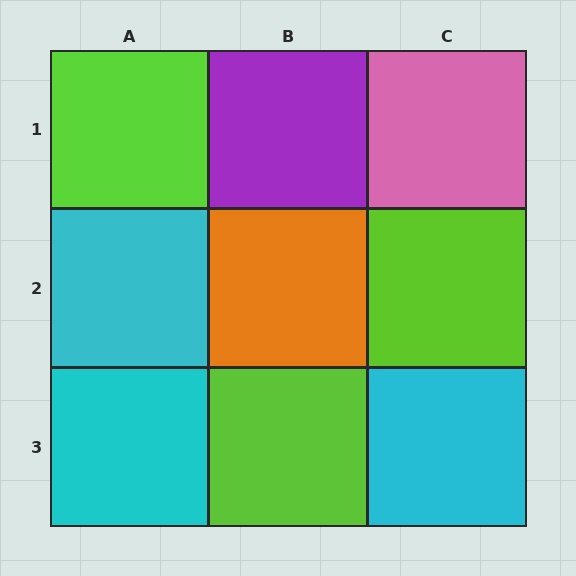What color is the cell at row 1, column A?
Lime.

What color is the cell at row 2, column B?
Orange.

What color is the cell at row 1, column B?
Purple.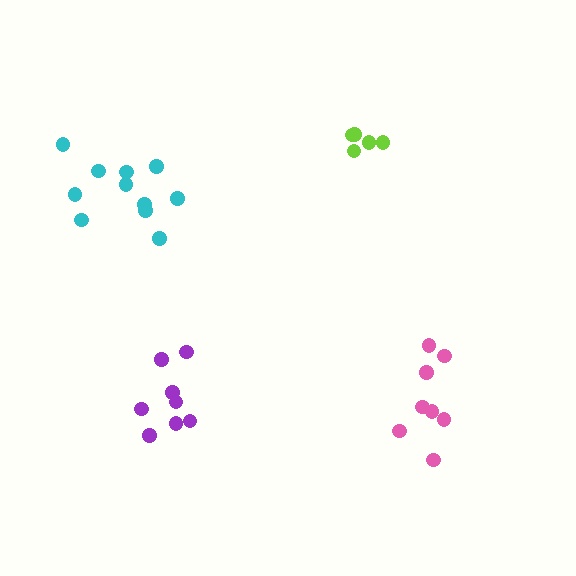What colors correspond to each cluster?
The clusters are colored: purple, pink, lime, cyan.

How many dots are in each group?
Group 1: 8 dots, Group 2: 8 dots, Group 3: 5 dots, Group 4: 11 dots (32 total).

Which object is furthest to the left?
The cyan cluster is leftmost.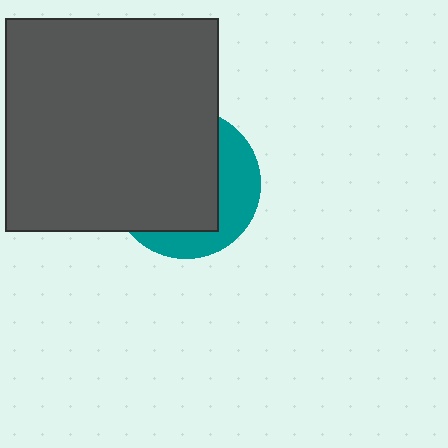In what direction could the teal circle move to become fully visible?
The teal circle could move toward the lower-right. That would shift it out from behind the dark gray square entirely.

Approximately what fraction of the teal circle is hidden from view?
Roughly 67% of the teal circle is hidden behind the dark gray square.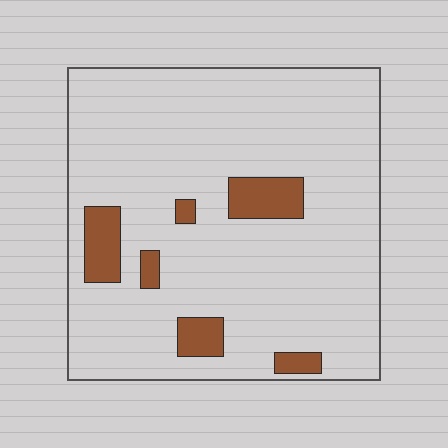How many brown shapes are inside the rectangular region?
6.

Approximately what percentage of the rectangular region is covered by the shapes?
Approximately 10%.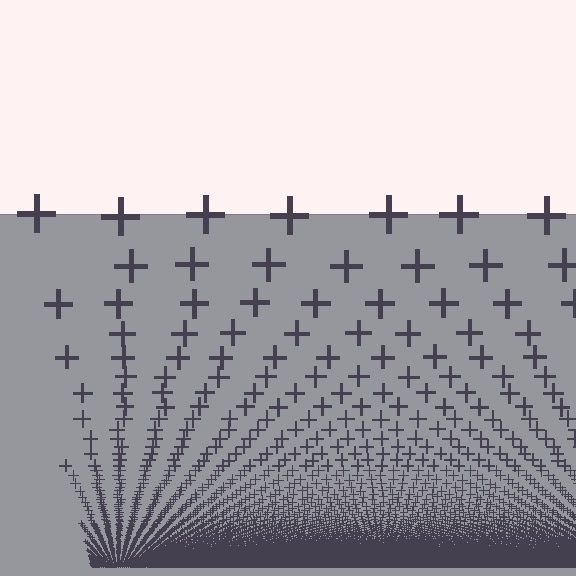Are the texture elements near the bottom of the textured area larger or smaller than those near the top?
Smaller. The gradient is inverted — elements near the bottom are smaller and denser.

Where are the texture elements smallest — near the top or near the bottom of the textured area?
Near the bottom.